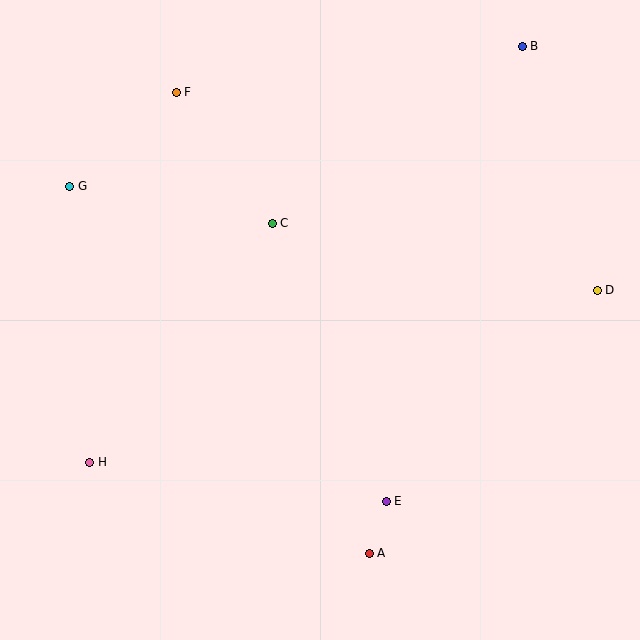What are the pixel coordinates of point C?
Point C is at (272, 223).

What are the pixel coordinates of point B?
Point B is at (522, 46).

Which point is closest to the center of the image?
Point C at (272, 223) is closest to the center.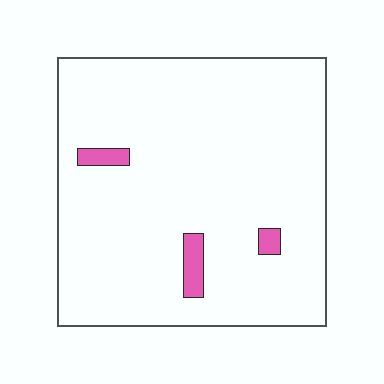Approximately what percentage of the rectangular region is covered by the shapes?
Approximately 5%.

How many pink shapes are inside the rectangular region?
3.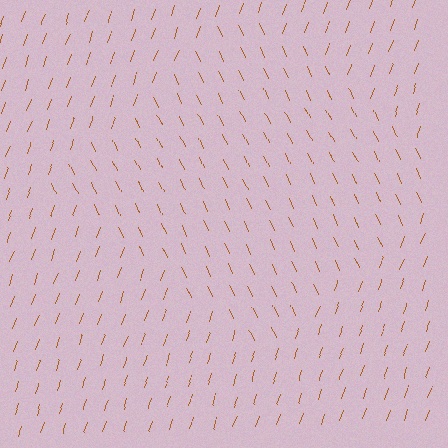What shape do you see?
I see a diamond.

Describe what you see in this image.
The image is filled with small brown line segments. A diamond region in the image has lines oriented differently from the surrounding lines, creating a visible texture boundary.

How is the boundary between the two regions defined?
The boundary is defined purely by a change in line orientation (approximately 45 degrees difference). All lines are the same color and thickness.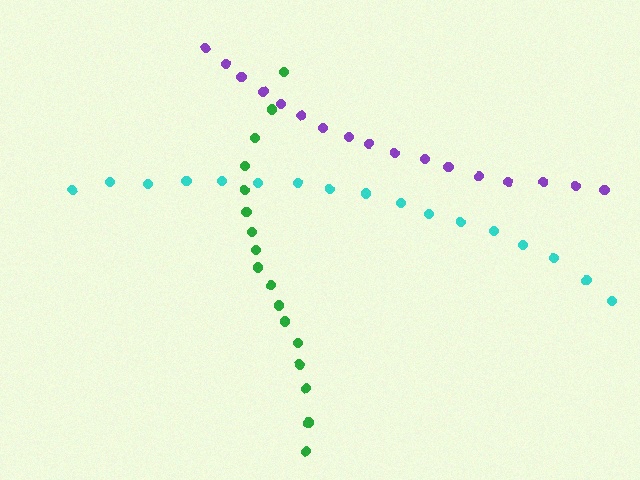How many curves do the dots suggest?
There are 3 distinct paths.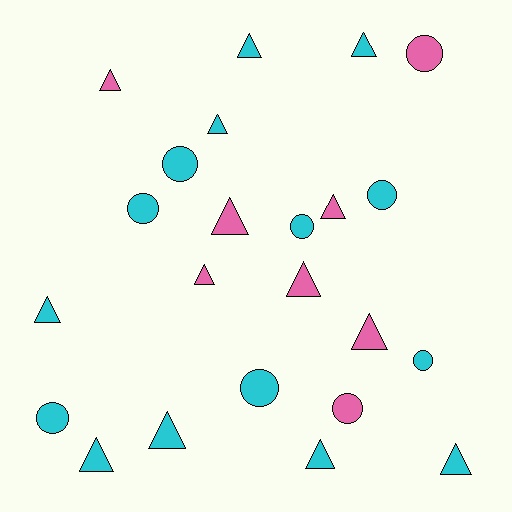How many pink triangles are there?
There are 6 pink triangles.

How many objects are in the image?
There are 23 objects.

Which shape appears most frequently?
Triangle, with 14 objects.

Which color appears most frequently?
Cyan, with 15 objects.